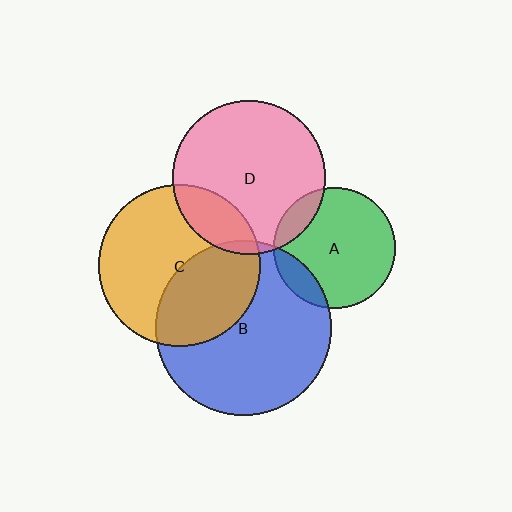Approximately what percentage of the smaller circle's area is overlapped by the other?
Approximately 5%.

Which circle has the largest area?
Circle B (blue).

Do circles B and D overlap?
Yes.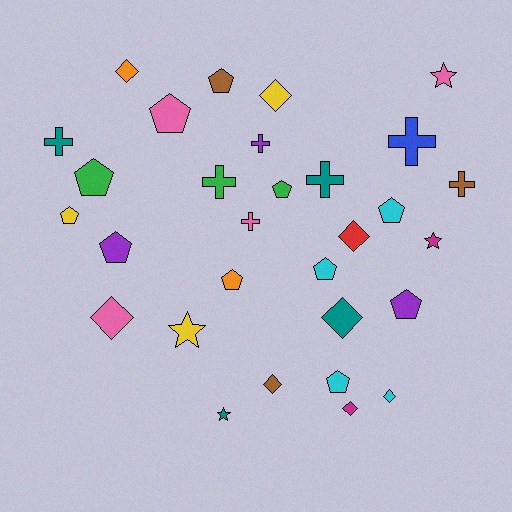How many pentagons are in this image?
There are 11 pentagons.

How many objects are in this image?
There are 30 objects.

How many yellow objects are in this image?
There are 3 yellow objects.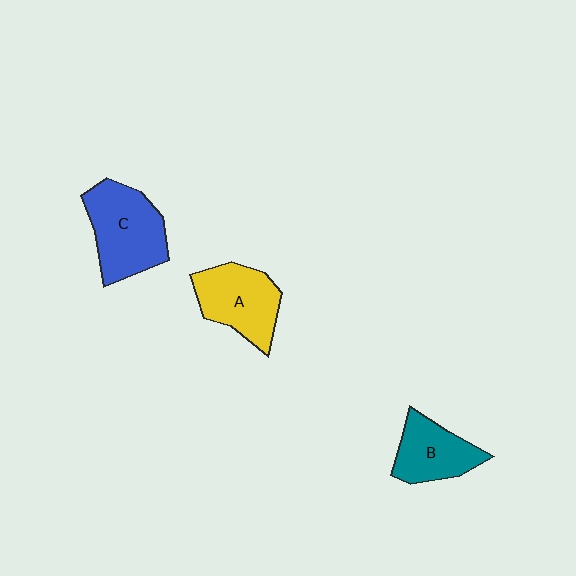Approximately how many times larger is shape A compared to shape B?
Approximately 1.2 times.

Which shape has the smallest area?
Shape B (teal).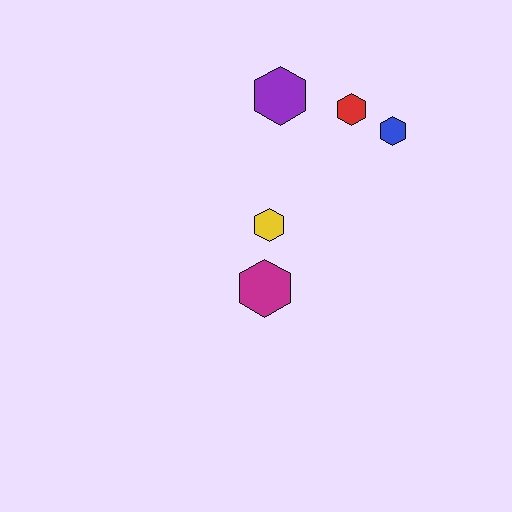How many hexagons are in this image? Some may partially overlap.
There are 5 hexagons.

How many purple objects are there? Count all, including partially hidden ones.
There is 1 purple object.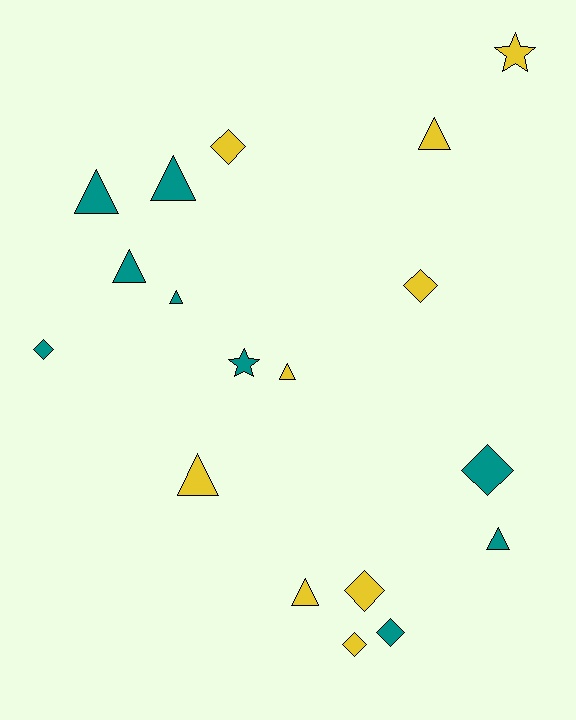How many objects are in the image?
There are 18 objects.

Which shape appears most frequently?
Triangle, with 9 objects.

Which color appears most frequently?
Teal, with 9 objects.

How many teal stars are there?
There is 1 teal star.